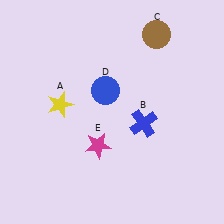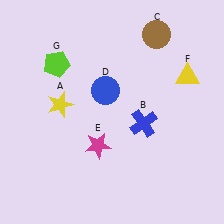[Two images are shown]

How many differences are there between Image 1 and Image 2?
There are 2 differences between the two images.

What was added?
A yellow triangle (F), a lime pentagon (G) were added in Image 2.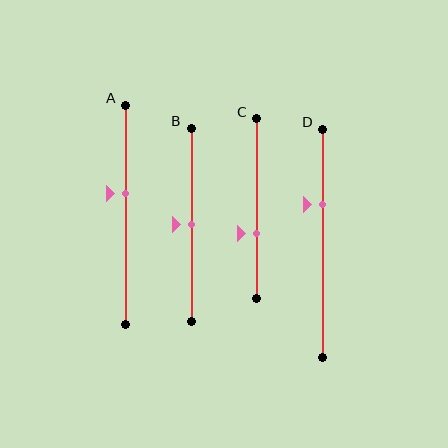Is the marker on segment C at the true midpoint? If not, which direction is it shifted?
No, the marker on segment C is shifted downward by about 14% of the segment length.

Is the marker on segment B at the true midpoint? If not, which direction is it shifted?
Yes, the marker on segment B is at the true midpoint.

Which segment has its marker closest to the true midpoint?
Segment B has its marker closest to the true midpoint.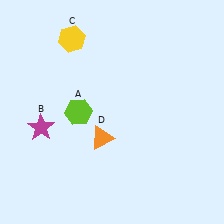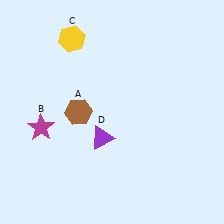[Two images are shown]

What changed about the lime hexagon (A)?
In Image 1, A is lime. In Image 2, it changed to brown.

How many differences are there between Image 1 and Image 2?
There are 2 differences between the two images.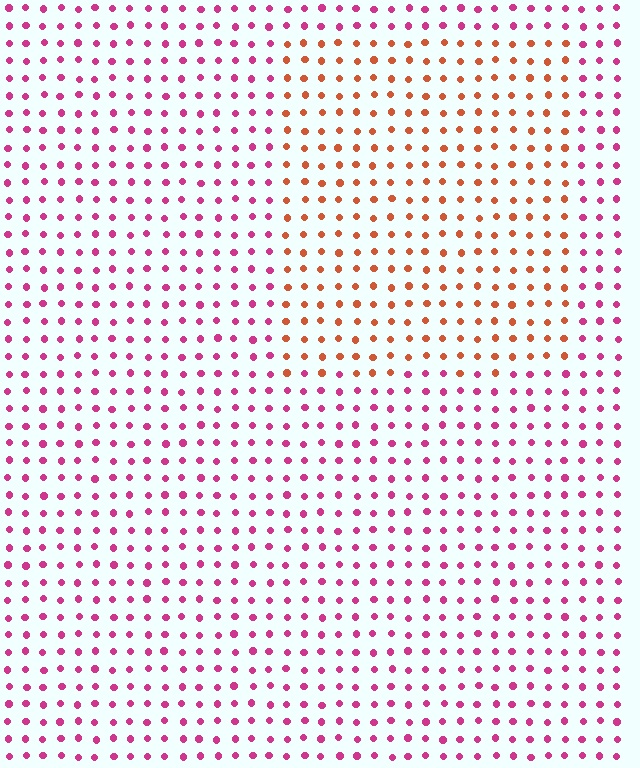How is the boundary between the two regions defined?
The boundary is defined purely by a slight shift in hue (about 48 degrees). Spacing, size, and orientation are identical on both sides.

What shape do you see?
I see a rectangle.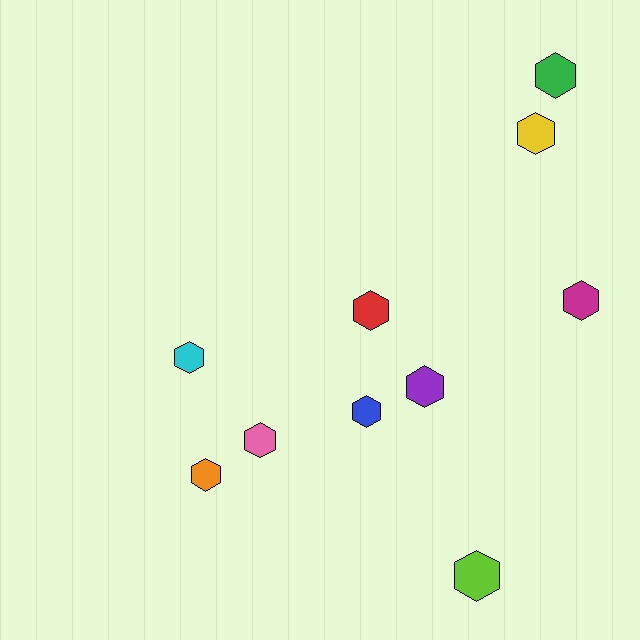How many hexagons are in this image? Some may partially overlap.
There are 10 hexagons.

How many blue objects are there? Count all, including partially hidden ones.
There is 1 blue object.